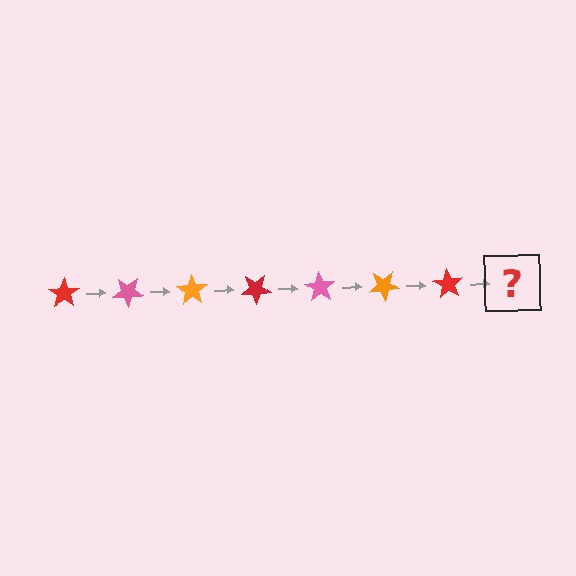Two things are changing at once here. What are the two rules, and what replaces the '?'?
The two rules are that it rotates 35 degrees each step and the color cycles through red, pink, and orange. The '?' should be a pink star, rotated 245 degrees from the start.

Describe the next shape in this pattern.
It should be a pink star, rotated 245 degrees from the start.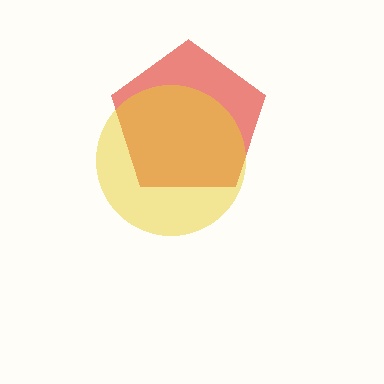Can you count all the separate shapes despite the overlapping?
Yes, there are 2 separate shapes.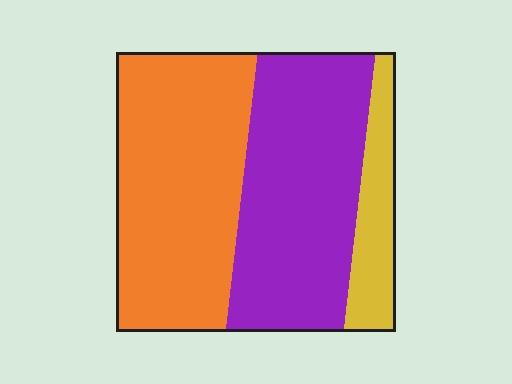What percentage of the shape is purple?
Purple covers around 40% of the shape.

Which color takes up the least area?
Yellow, at roughly 15%.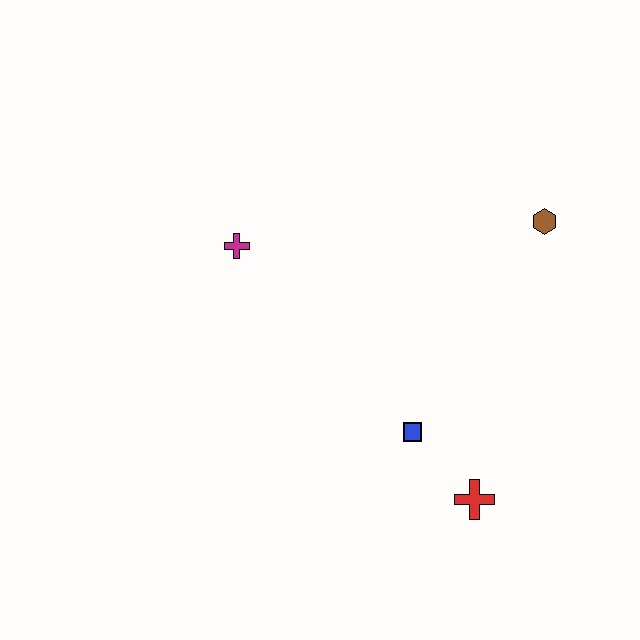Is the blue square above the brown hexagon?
No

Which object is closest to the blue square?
The red cross is closest to the blue square.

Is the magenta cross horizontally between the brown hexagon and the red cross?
No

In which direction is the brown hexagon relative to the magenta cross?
The brown hexagon is to the right of the magenta cross.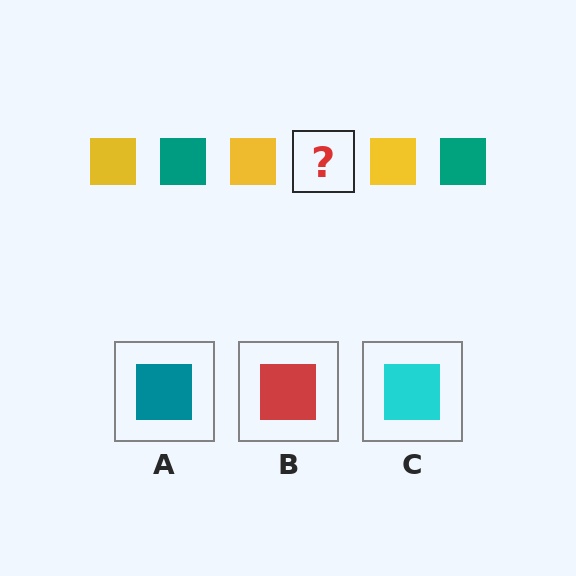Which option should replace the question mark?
Option A.